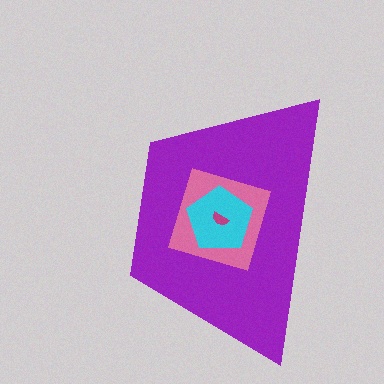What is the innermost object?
The magenta semicircle.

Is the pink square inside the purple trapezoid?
Yes.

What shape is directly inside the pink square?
The cyan pentagon.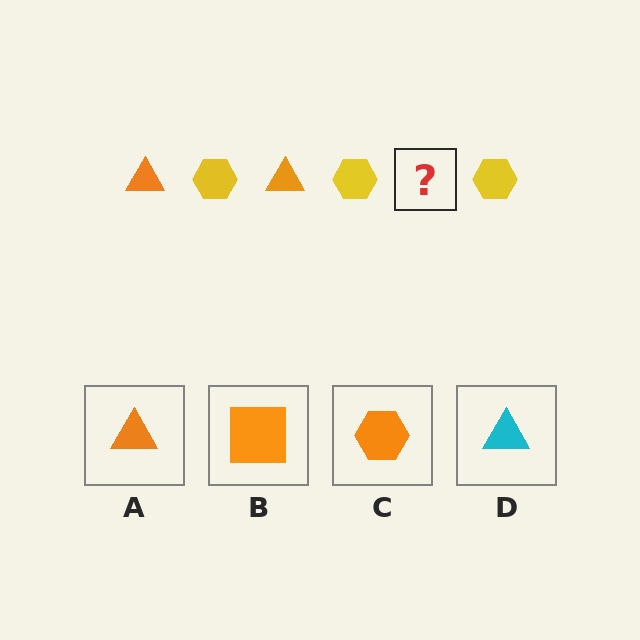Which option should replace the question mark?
Option A.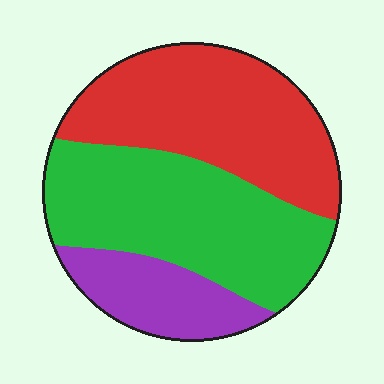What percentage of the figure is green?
Green covers around 45% of the figure.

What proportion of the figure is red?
Red covers around 40% of the figure.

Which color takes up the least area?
Purple, at roughly 15%.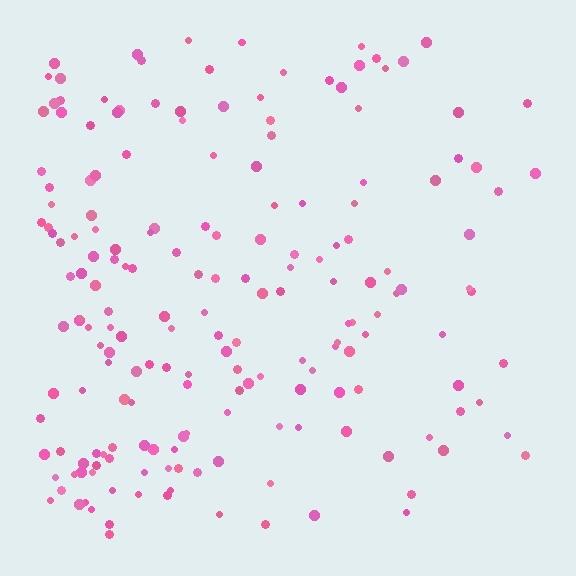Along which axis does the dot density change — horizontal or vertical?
Horizontal.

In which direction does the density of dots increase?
From right to left, with the left side densest.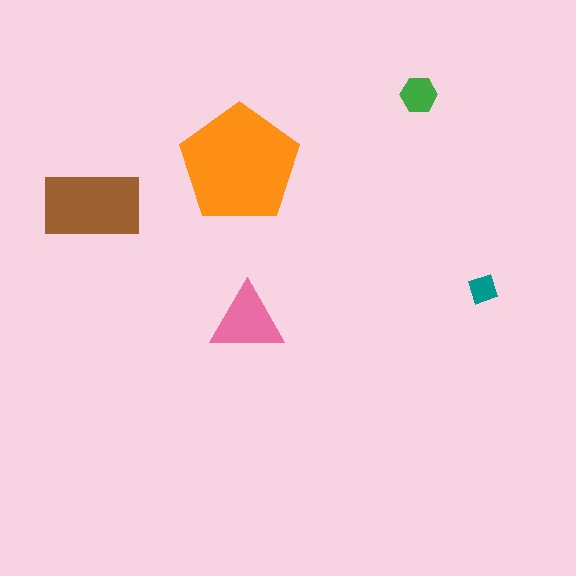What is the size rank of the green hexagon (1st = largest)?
4th.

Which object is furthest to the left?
The brown rectangle is leftmost.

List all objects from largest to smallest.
The orange pentagon, the brown rectangle, the pink triangle, the green hexagon, the teal diamond.